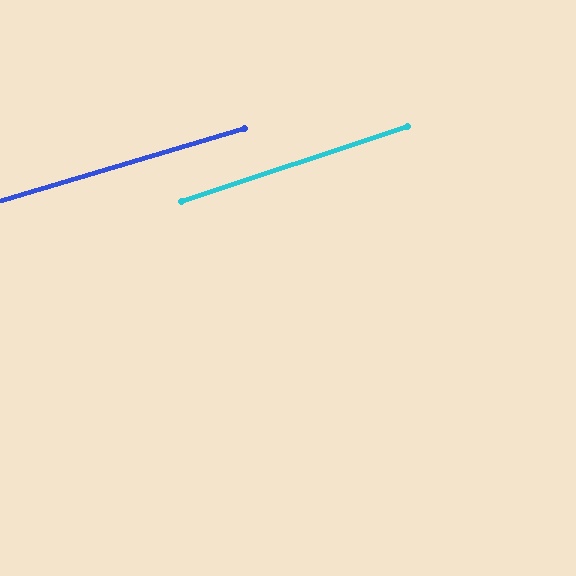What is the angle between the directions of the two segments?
Approximately 2 degrees.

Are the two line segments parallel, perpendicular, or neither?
Parallel — their directions differ by only 1.8°.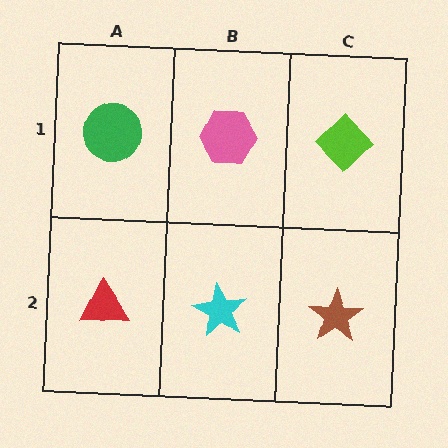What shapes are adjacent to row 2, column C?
A lime diamond (row 1, column C), a cyan star (row 2, column B).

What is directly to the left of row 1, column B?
A green circle.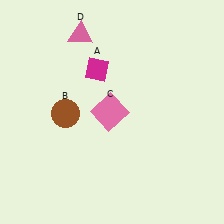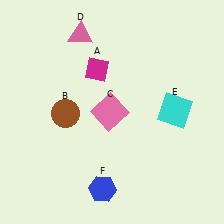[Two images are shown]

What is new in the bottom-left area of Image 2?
A blue hexagon (F) was added in the bottom-left area of Image 2.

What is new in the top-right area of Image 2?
A cyan square (E) was added in the top-right area of Image 2.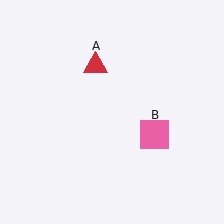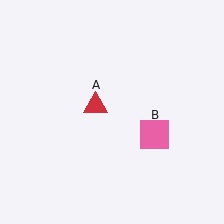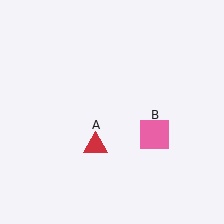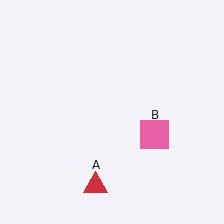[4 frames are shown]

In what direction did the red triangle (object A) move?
The red triangle (object A) moved down.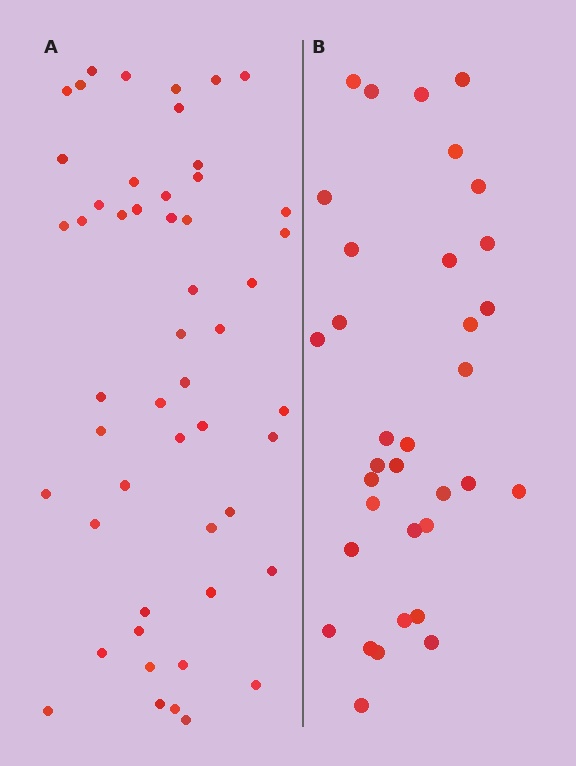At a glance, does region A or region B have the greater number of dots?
Region A (the left region) has more dots.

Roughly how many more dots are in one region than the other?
Region A has approximately 15 more dots than region B.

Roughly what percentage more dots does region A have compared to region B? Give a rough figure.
About 50% more.